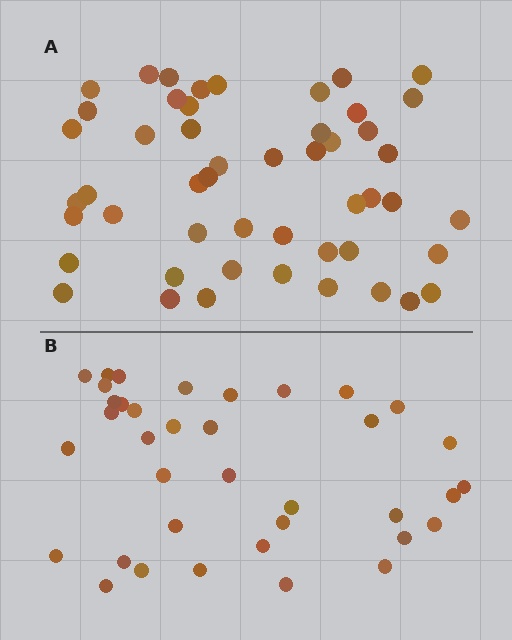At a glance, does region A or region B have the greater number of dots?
Region A (the top region) has more dots.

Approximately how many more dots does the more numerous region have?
Region A has approximately 15 more dots than region B.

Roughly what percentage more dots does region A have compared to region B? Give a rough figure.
About 35% more.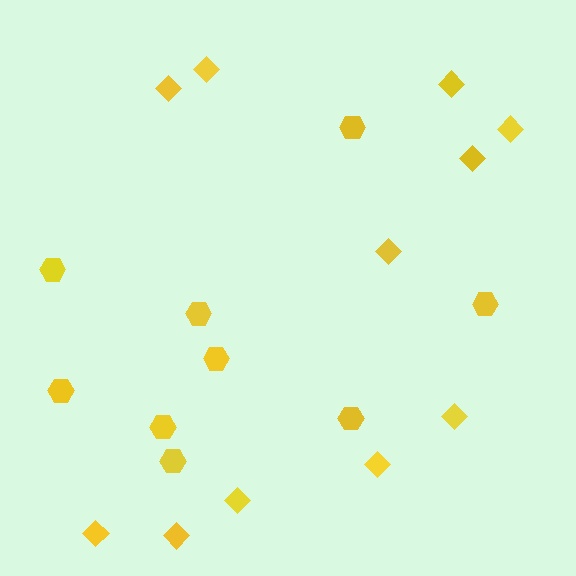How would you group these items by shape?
There are 2 groups: one group of diamonds (11) and one group of hexagons (9).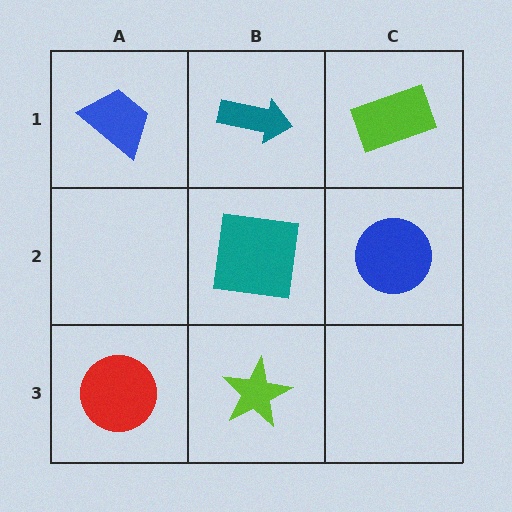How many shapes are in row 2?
2 shapes.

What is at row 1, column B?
A teal arrow.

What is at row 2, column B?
A teal square.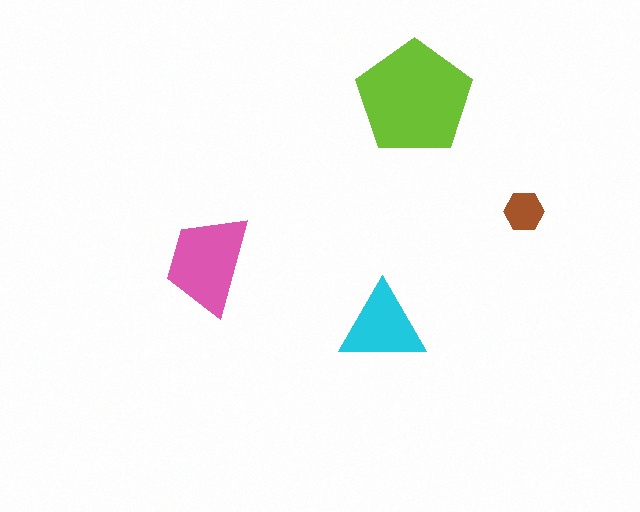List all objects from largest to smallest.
The lime pentagon, the pink trapezoid, the cyan triangle, the brown hexagon.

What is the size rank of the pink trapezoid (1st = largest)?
2nd.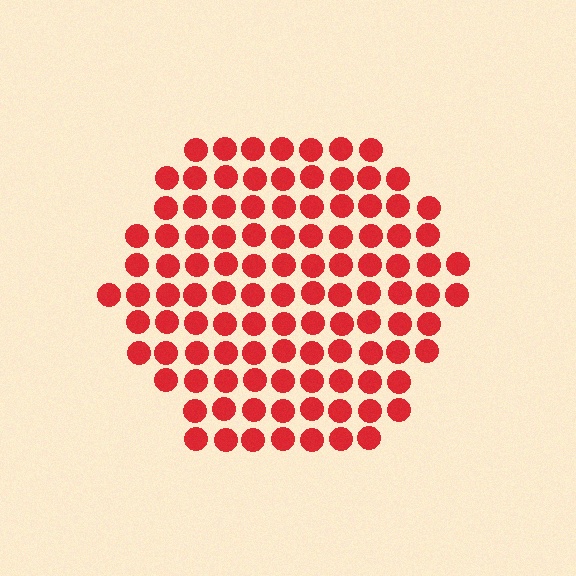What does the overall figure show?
The overall figure shows a hexagon.